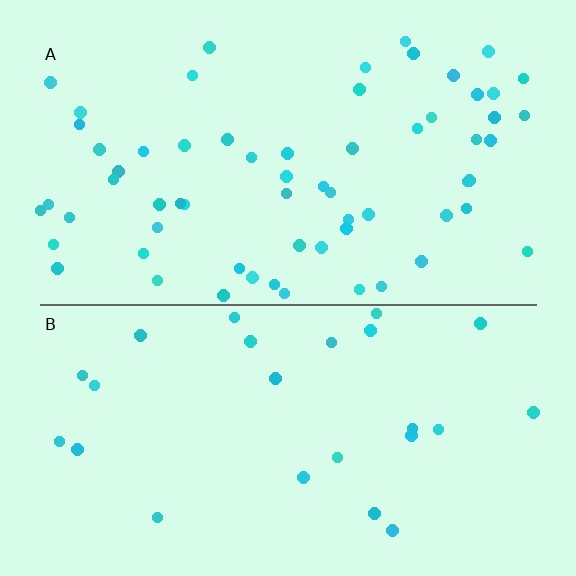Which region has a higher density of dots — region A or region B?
A (the top).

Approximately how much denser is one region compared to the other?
Approximately 2.6× — region A over region B.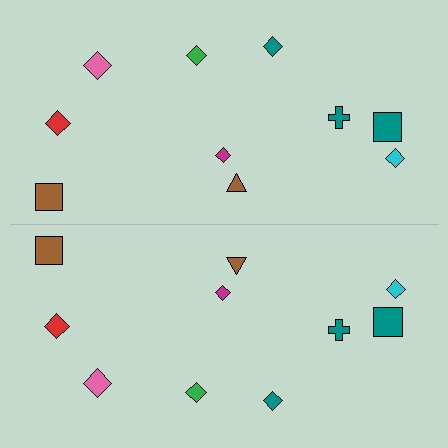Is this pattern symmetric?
Yes, this pattern has bilateral (reflection) symmetry.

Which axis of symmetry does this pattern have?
The pattern has a horizontal axis of symmetry running through the center of the image.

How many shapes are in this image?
There are 20 shapes in this image.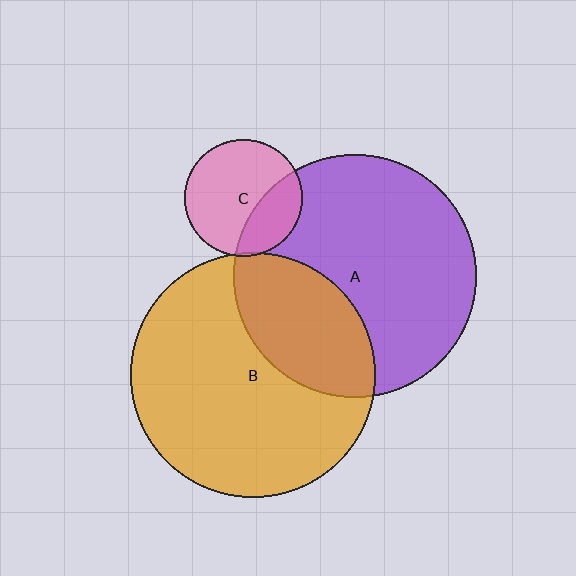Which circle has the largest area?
Circle B (orange).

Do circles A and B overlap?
Yes.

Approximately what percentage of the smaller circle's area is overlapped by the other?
Approximately 30%.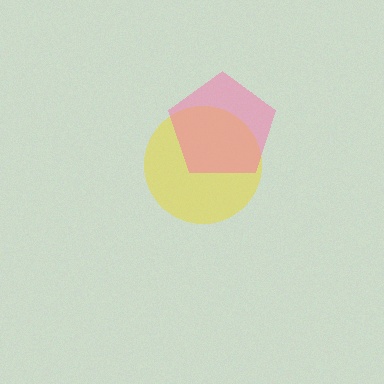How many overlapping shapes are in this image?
There are 2 overlapping shapes in the image.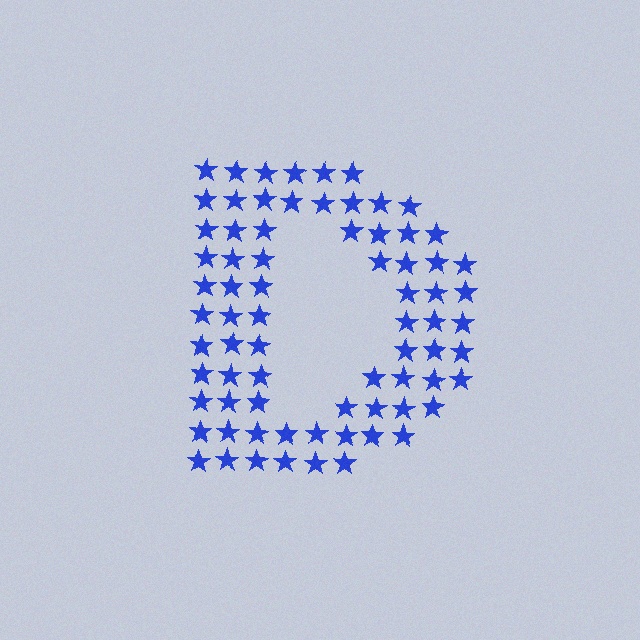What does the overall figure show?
The overall figure shows the letter D.